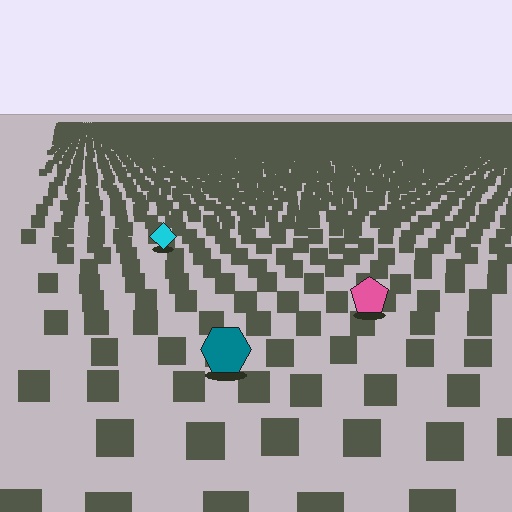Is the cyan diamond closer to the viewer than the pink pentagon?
No. The pink pentagon is closer — you can tell from the texture gradient: the ground texture is coarser near it.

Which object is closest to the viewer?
The teal hexagon is closest. The texture marks near it are larger and more spread out.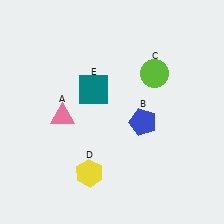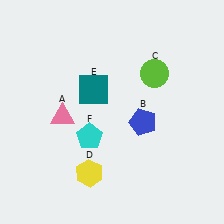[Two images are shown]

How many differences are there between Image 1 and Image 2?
There is 1 difference between the two images.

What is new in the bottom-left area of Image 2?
A cyan pentagon (F) was added in the bottom-left area of Image 2.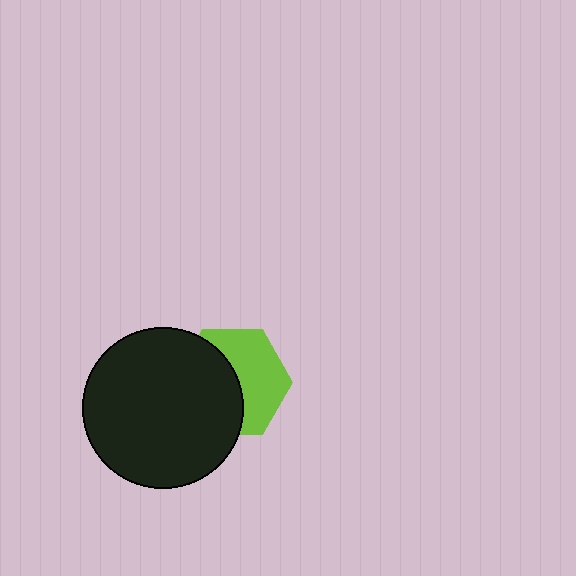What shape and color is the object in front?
The object in front is a black circle.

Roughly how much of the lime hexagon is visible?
About half of it is visible (roughly 50%).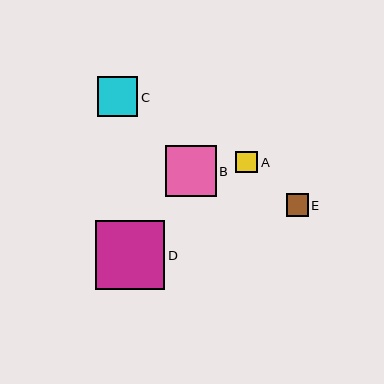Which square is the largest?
Square D is the largest with a size of approximately 69 pixels.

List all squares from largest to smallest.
From largest to smallest: D, B, C, E, A.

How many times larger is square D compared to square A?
Square D is approximately 3.2 times the size of square A.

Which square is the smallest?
Square A is the smallest with a size of approximately 22 pixels.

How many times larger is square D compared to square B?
Square D is approximately 1.4 times the size of square B.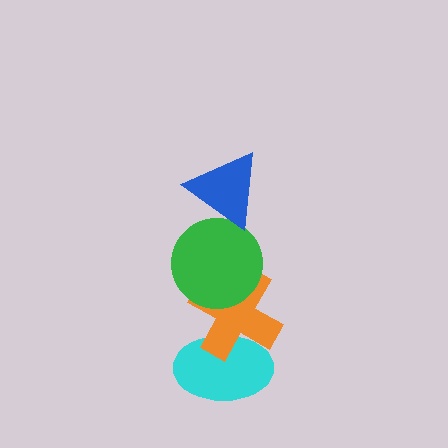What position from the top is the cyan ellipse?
The cyan ellipse is 4th from the top.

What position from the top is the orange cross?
The orange cross is 3rd from the top.